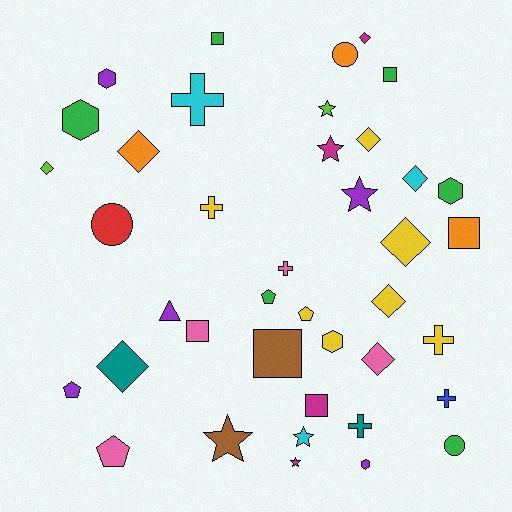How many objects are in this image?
There are 40 objects.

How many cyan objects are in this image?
There are 3 cyan objects.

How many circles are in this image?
There are 3 circles.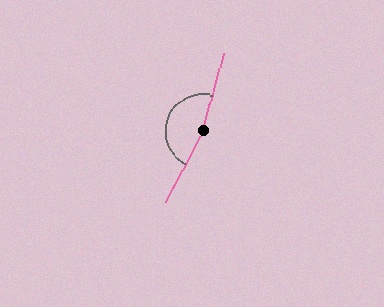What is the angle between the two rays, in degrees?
Approximately 167 degrees.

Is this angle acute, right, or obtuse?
It is obtuse.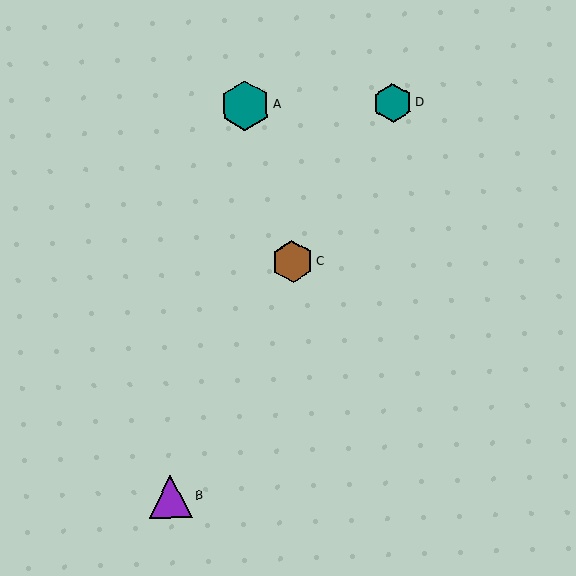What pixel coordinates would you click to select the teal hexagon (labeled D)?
Click at (392, 103) to select the teal hexagon D.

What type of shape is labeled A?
Shape A is a teal hexagon.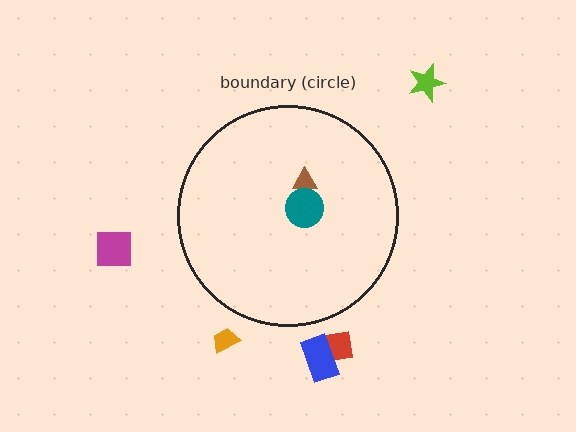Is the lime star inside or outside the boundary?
Outside.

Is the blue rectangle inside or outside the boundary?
Outside.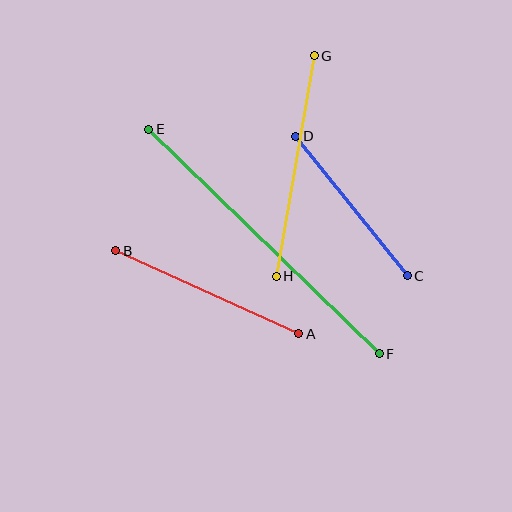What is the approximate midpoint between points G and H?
The midpoint is at approximately (295, 166) pixels.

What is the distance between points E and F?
The distance is approximately 322 pixels.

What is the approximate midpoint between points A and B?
The midpoint is at approximately (207, 292) pixels.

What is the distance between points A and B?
The distance is approximately 201 pixels.